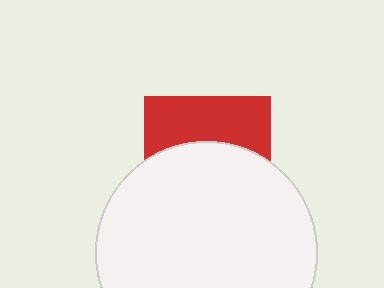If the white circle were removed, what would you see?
You would see the complete red square.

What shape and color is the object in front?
The object in front is a white circle.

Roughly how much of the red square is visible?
A small part of it is visible (roughly 41%).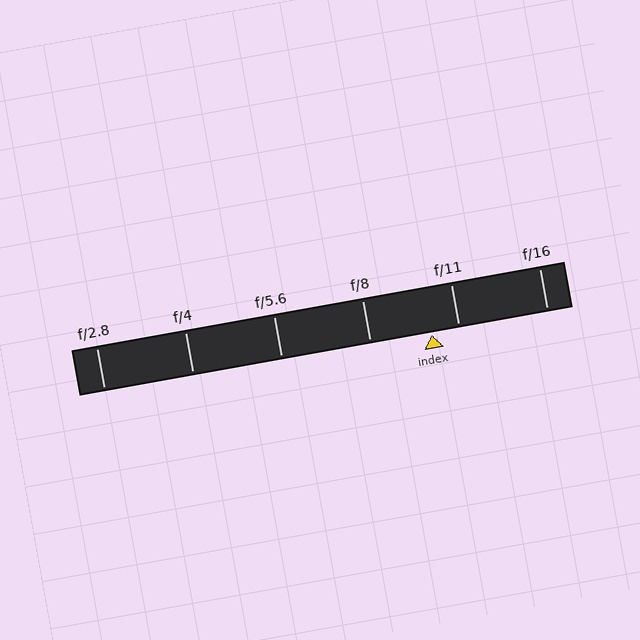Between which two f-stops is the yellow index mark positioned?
The index mark is between f/8 and f/11.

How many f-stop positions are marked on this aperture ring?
There are 6 f-stop positions marked.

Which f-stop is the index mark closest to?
The index mark is closest to f/11.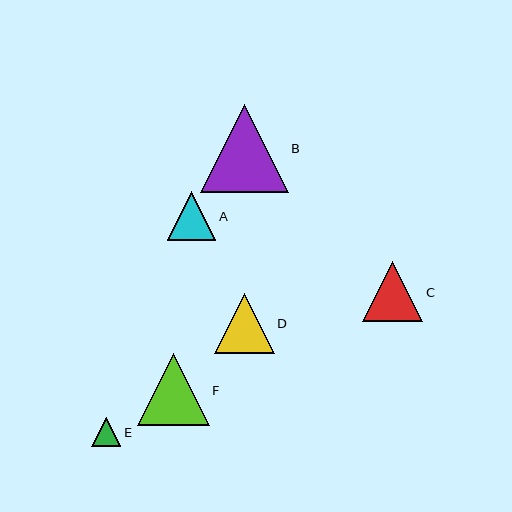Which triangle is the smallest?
Triangle E is the smallest with a size of approximately 30 pixels.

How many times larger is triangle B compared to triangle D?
Triangle B is approximately 1.5 times the size of triangle D.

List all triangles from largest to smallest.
From largest to smallest: B, F, C, D, A, E.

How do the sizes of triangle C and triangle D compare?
Triangle C and triangle D are approximately the same size.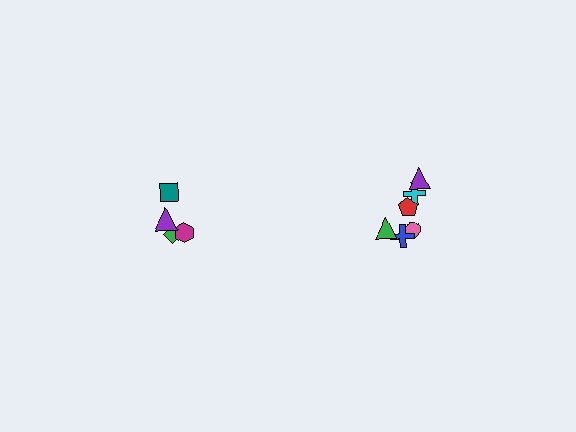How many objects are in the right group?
There are 6 objects.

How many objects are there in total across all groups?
There are 10 objects.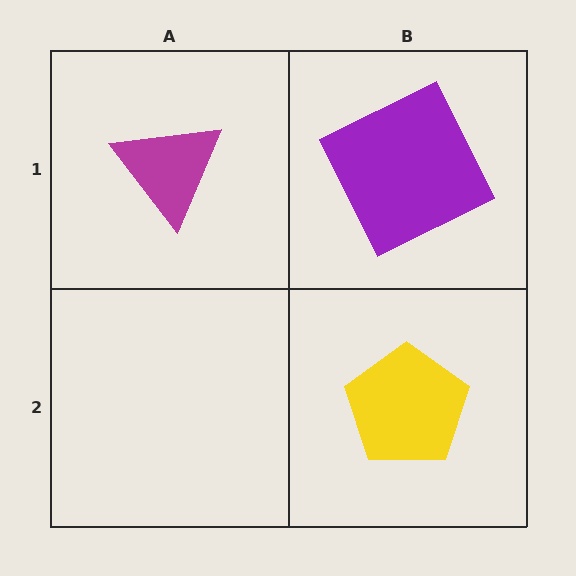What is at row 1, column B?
A purple square.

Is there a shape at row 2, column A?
No, that cell is empty.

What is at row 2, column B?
A yellow pentagon.